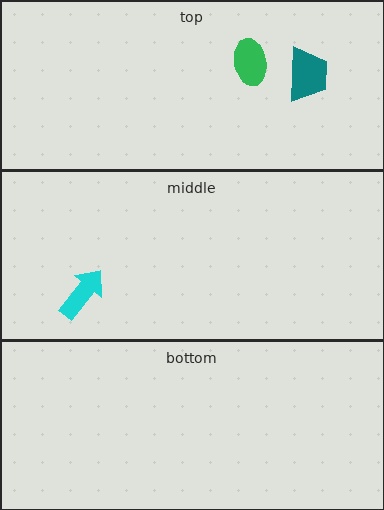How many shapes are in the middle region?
1.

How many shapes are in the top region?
2.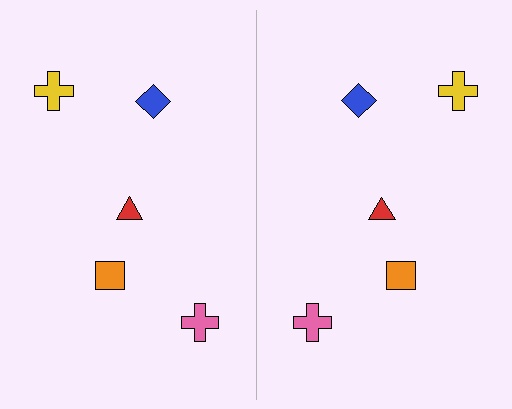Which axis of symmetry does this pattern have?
The pattern has a vertical axis of symmetry running through the center of the image.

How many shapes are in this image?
There are 10 shapes in this image.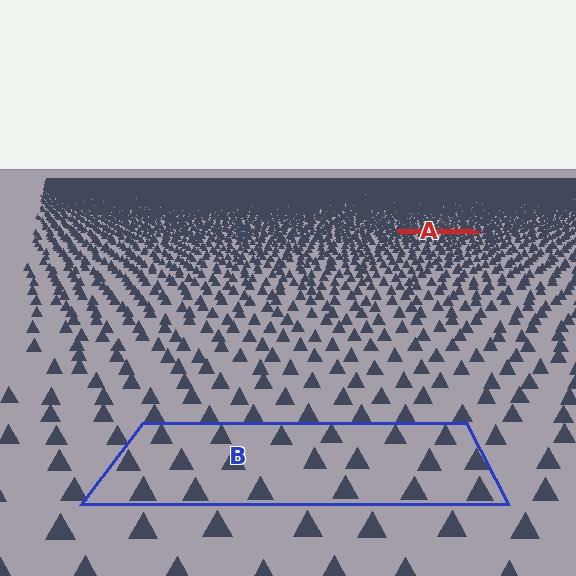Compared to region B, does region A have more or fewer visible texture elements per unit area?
Region A has more texture elements per unit area — they are packed more densely because it is farther away.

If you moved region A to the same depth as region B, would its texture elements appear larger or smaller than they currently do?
They would appear larger. At a closer depth, the same texture elements are projected at a bigger on-screen size.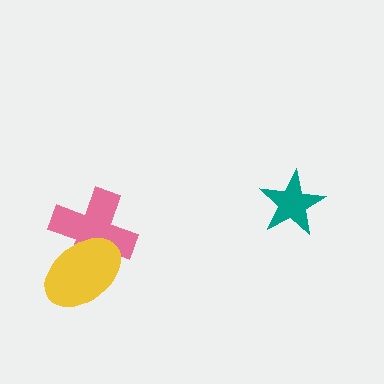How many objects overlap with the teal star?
0 objects overlap with the teal star.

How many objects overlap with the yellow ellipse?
1 object overlaps with the yellow ellipse.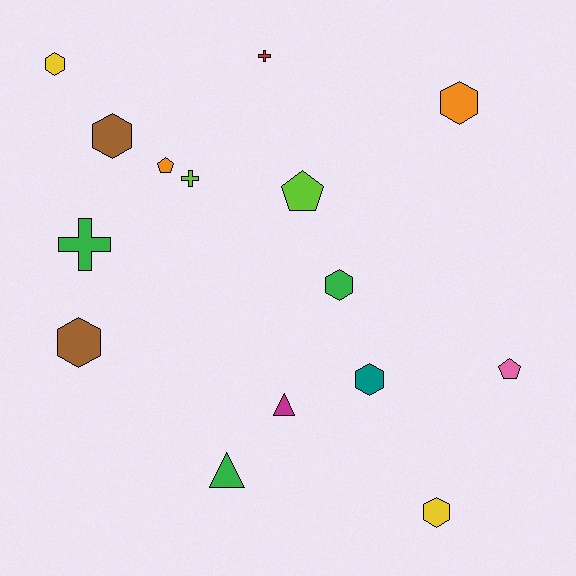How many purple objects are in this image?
There are no purple objects.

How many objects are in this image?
There are 15 objects.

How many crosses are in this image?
There are 3 crosses.